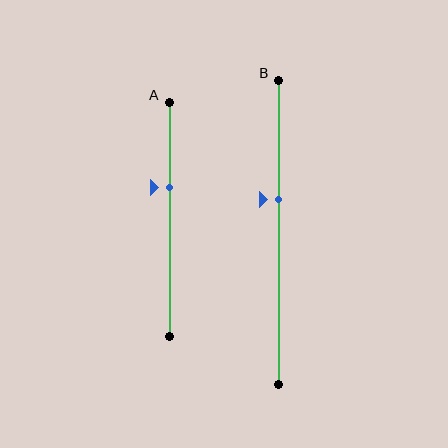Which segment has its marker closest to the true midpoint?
Segment B has its marker closest to the true midpoint.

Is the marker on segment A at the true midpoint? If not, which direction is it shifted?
No, the marker on segment A is shifted upward by about 14% of the segment length.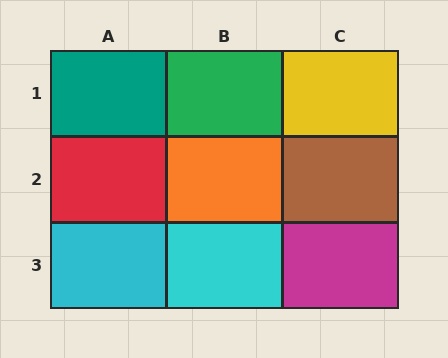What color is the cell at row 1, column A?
Teal.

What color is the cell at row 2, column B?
Orange.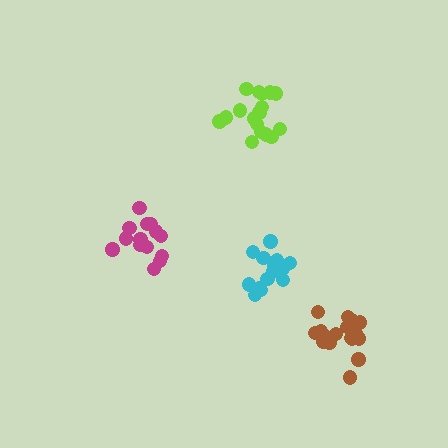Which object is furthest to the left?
The magenta cluster is leftmost.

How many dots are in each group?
Group 1: 15 dots, Group 2: 17 dots, Group 3: 17 dots, Group 4: 15 dots (64 total).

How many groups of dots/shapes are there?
There are 4 groups.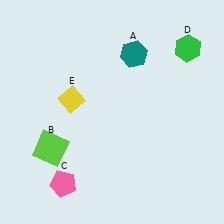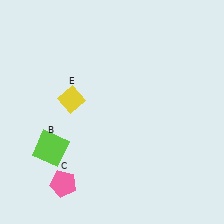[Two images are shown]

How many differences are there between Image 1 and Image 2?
There are 2 differences between the two images.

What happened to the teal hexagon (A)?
The teal hexagon (A) was removed in Image 2. It was in the top-right area of Image 1.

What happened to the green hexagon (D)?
The green hexagon (D) was removed in Image 2. It was in the top-right area of Image 1.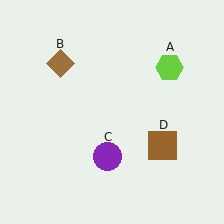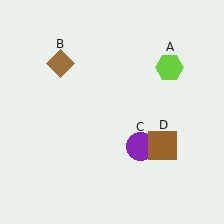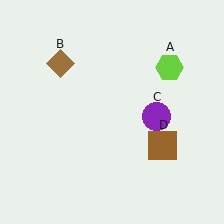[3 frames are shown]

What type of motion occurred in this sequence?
The purple circle (object C) rotated counterclockwise around the center of the scene.